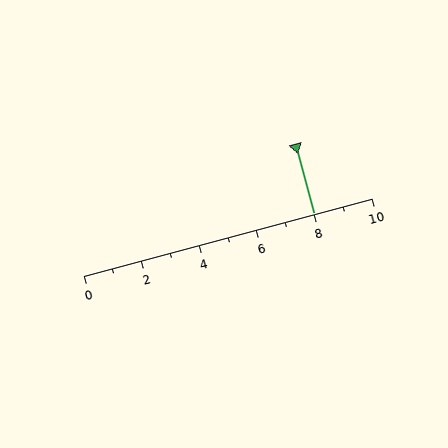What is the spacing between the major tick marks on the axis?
The major ticks are spaced 2 apart.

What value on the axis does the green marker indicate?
The marker indicates approximately 8.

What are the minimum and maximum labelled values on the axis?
The axis runs from 0 to 10.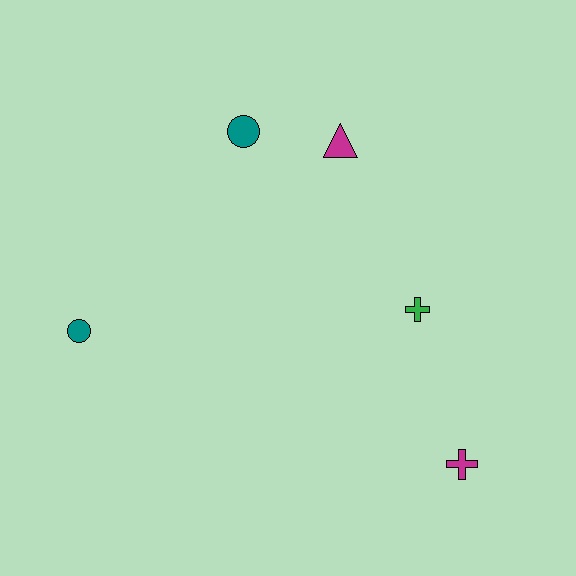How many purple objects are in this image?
There are no purple objects.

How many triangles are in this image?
There is 1 triangle.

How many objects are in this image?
There are 5 objects.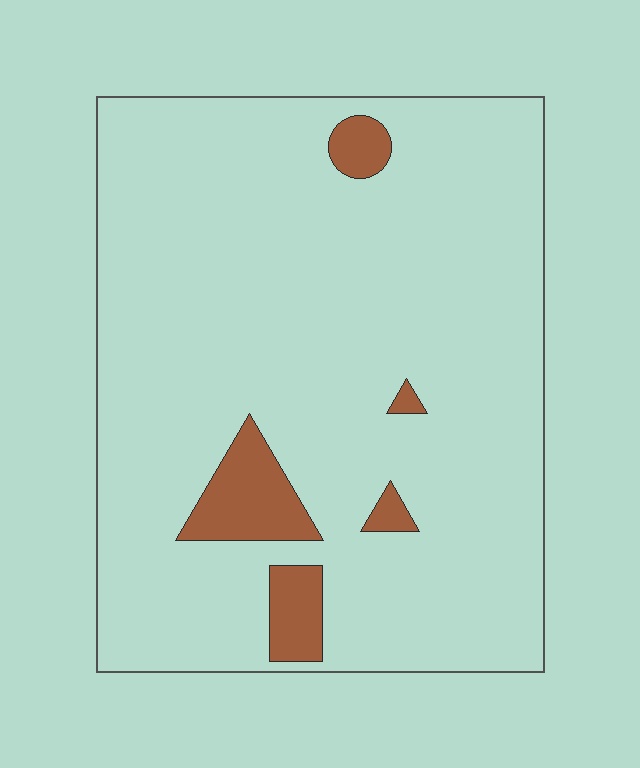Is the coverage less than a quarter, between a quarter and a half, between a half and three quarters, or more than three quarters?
Less than a quarter.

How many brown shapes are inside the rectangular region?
5.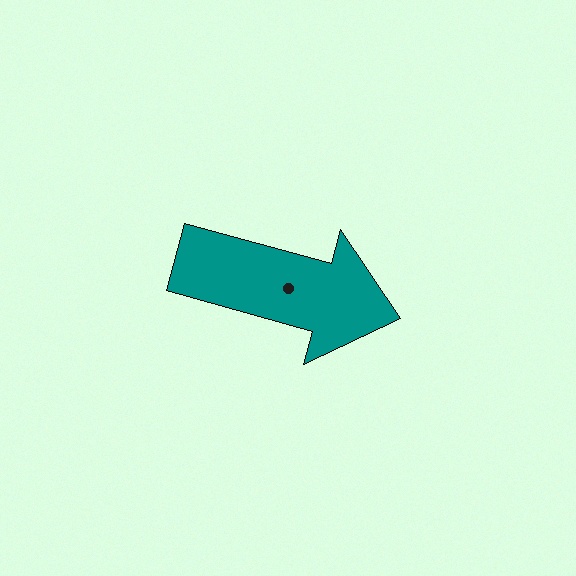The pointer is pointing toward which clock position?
Roughly 4 o'clock.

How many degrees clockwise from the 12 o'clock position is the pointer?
Approximately 105 degrees.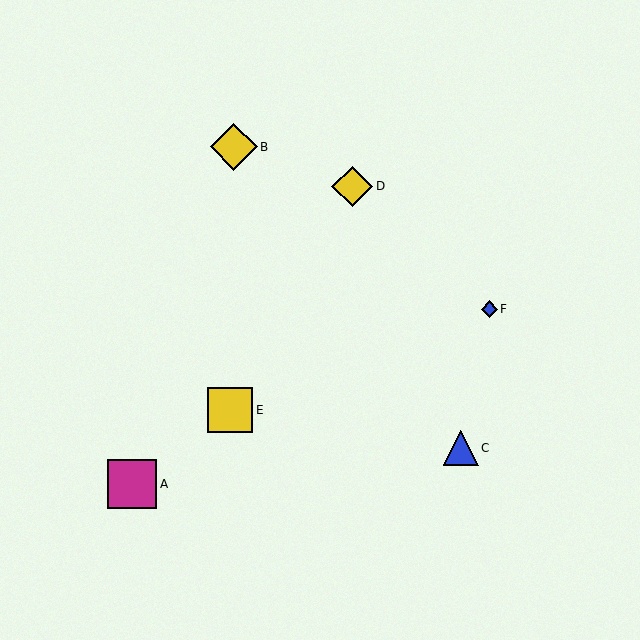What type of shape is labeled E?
Shape E is a yellow square.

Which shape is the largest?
The magenta square (labeled A) is the largest.